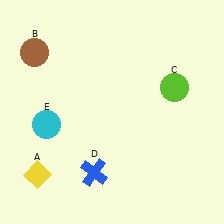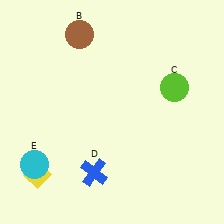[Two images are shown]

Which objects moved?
The objects that moved are: the brown circle (B), the cyan circle (E).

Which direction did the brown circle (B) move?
The brown circle (B) moved right.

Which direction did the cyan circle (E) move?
The cyan circle (E) moved down.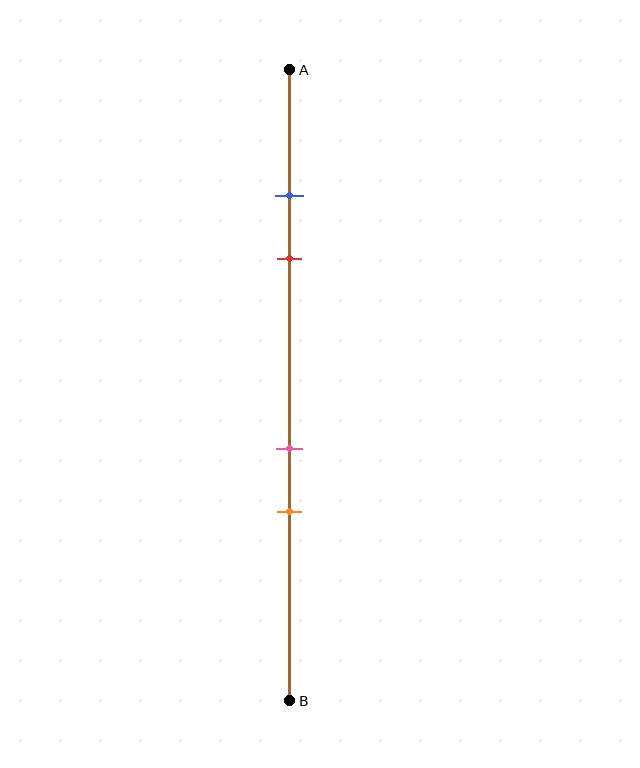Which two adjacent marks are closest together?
The blue and red marks are the closest adjacent pair.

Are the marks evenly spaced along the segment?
No, the marks are not evenly spaced.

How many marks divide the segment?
There are 4 marks dividing the segment.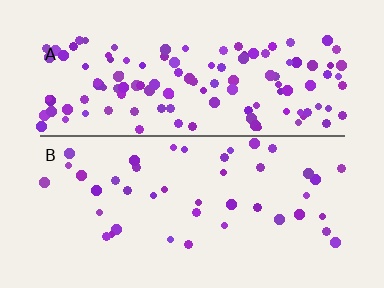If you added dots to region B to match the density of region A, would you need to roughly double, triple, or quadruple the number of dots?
Approximately triple.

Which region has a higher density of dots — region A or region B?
A (the top).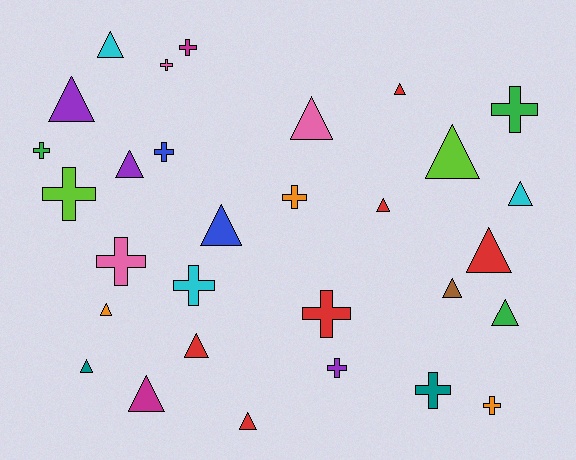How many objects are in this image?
There are 30 objects.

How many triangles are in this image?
There are 17 triangles.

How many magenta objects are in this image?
There are 2 magenta objects.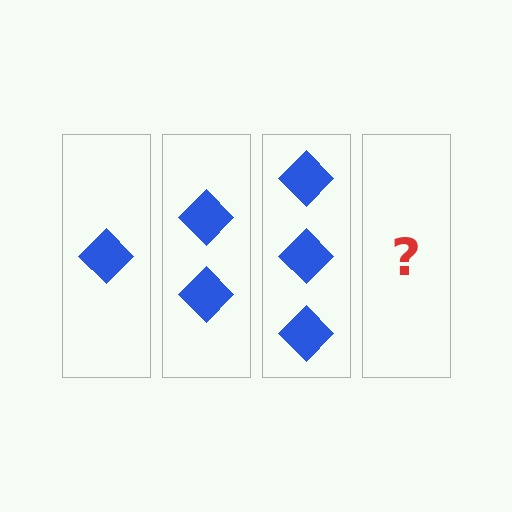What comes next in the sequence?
The next element should be 4 diamonds.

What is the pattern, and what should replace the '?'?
The pattern is that each step adds one more diamond. The '?' should be 4 diamonds.